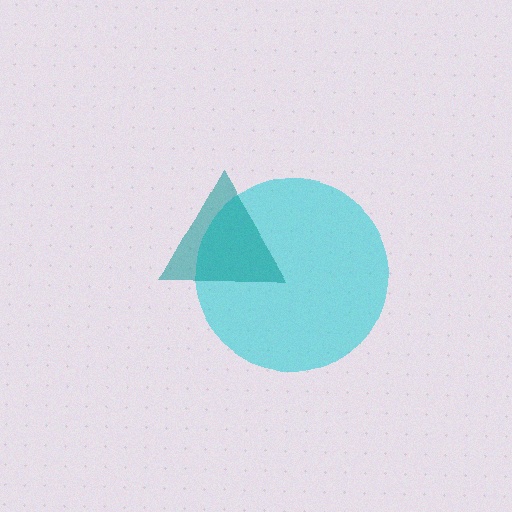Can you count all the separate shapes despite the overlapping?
Yes, there are 2 separate shapes.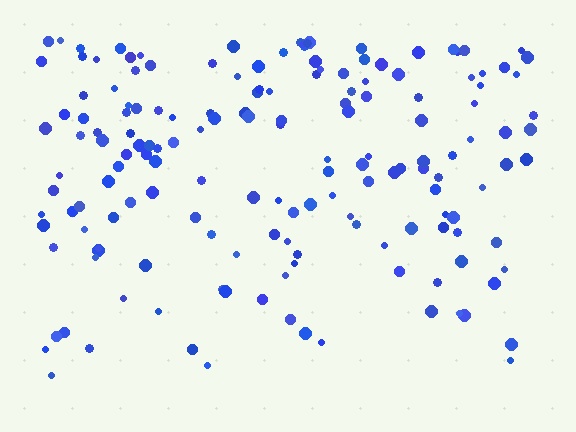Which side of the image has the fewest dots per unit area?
The bottom.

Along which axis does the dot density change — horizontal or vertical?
Vertical.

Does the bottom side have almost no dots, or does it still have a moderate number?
Still a moderate number, just noticeably fewer than the top.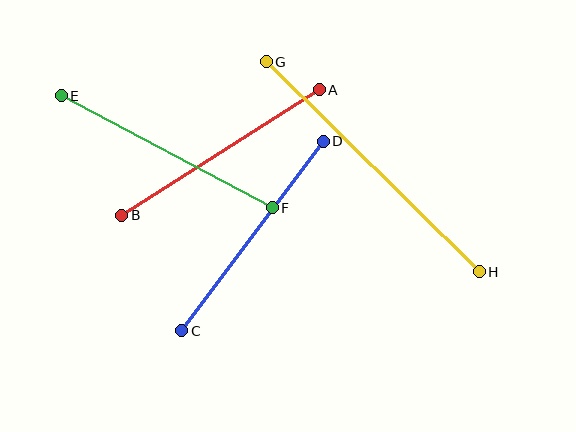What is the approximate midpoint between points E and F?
The midpoint is at approximately (167, 152) pixels.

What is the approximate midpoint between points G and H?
The midpoint is at approximately (373, 167) pixels.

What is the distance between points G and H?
The distance is approximately 299 pixels.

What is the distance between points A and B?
The distance is approximately 234 pixels.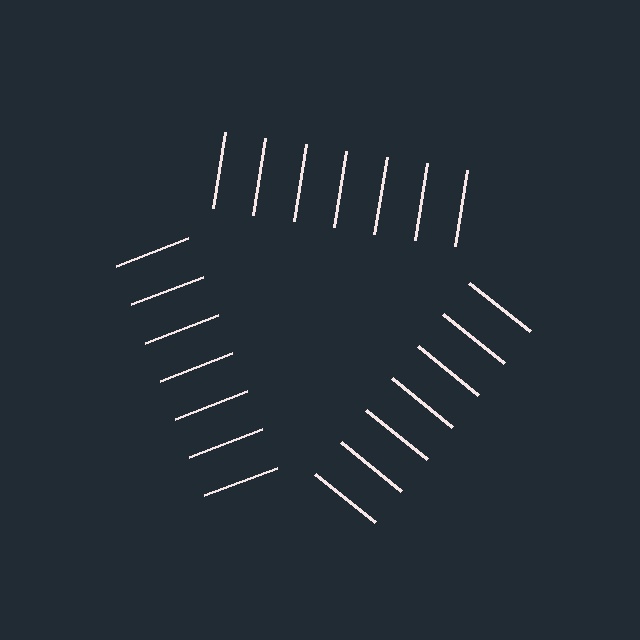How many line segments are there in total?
21 — 7 along each of the 3 edges.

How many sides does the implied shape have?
3 sides — the line-ends trace a triangle.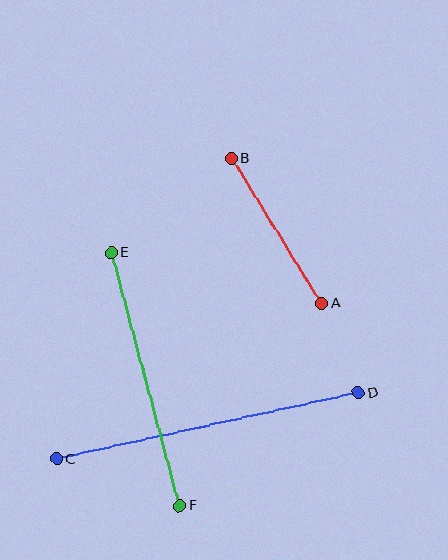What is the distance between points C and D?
The distance is approximately 309 pixels.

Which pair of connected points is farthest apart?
Points C and D are farthest apart.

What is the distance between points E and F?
The distance is approximately 262 pixels.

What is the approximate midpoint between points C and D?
The midpoint is at approximately (207, 426) pixels.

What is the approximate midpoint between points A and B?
The midpoint is at approximately (277, 231) pixels.